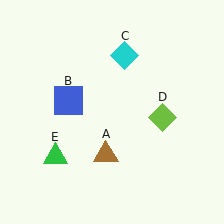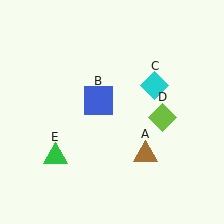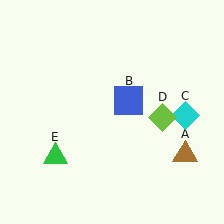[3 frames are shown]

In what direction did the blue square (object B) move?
The blue square (object B) moved right.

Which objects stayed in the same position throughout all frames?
Lime diamond (object D) and green triangle (object E) remained stationary.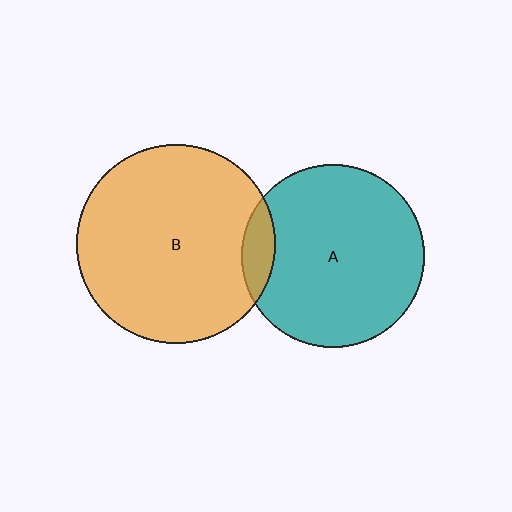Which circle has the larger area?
Circle B (orange).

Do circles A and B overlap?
Yes.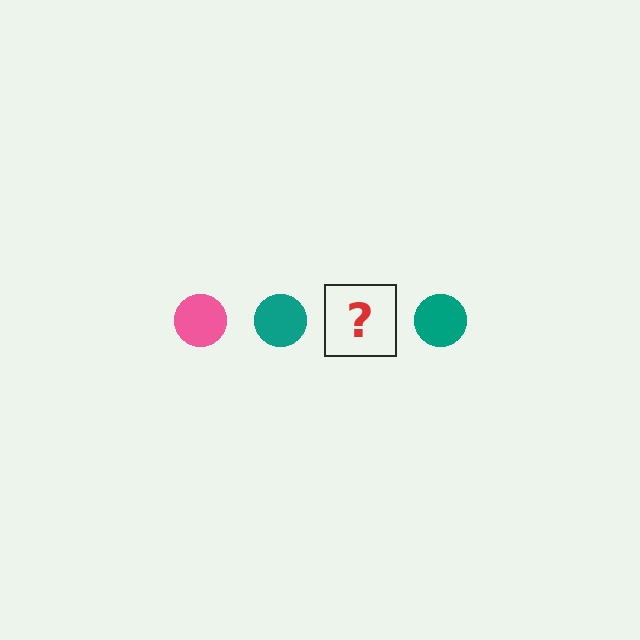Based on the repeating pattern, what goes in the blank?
The blank should be a pink circle.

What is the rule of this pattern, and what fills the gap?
The rule is that the pattern cycles through pink, teal circles. The gap should be filled with a pink circle.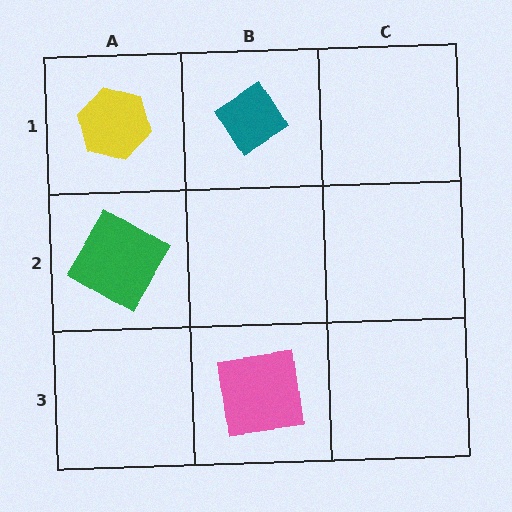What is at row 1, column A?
A yellow hexagon.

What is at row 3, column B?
A pink square.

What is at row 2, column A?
A green diamond.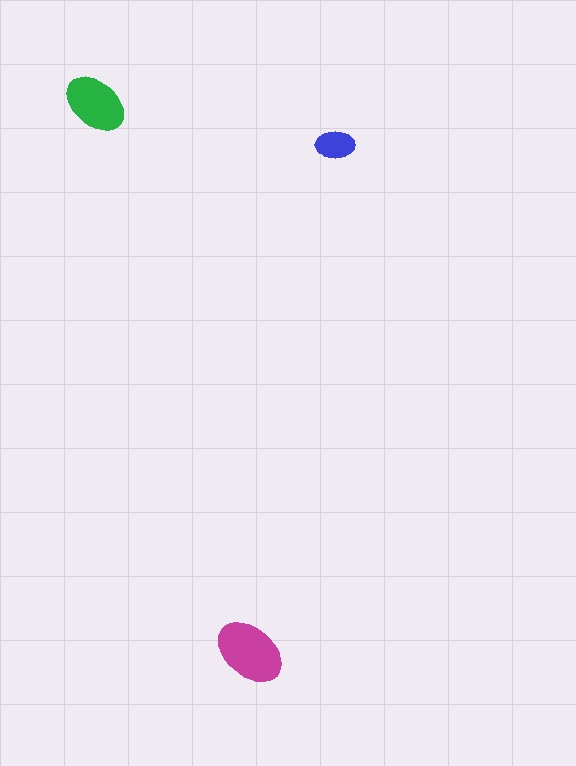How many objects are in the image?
There are 3 objects in the image.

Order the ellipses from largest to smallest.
the magenta one, the green one, the blue one.